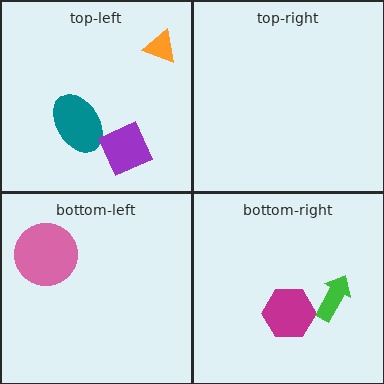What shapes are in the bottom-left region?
The pink circle.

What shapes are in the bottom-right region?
The magenta hexagon, the green arrow.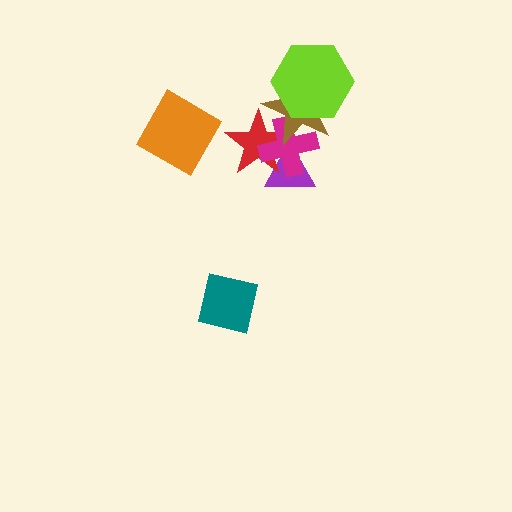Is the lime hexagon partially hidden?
No, no other shape covers it.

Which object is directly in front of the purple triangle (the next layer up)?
The red star is directly in front of the purple triangle.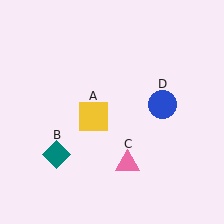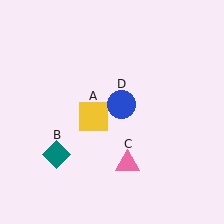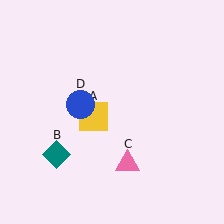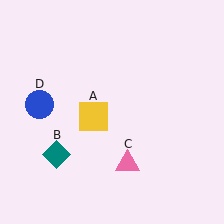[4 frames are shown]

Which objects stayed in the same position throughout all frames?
Yellow square (object A) and teal diamond (object B) and pink triangle (object C) remained stationary.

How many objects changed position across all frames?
1 object changed position: blue circle (object D).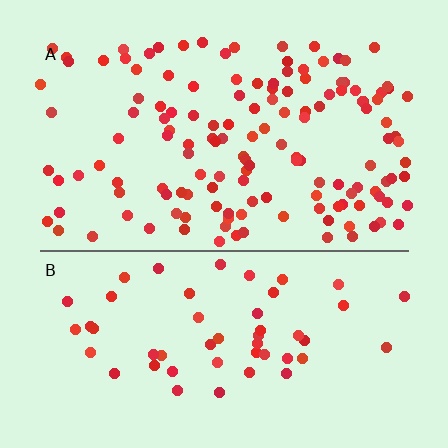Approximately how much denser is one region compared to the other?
Approximately 2.6× — region A over region B.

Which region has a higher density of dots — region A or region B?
A (the top).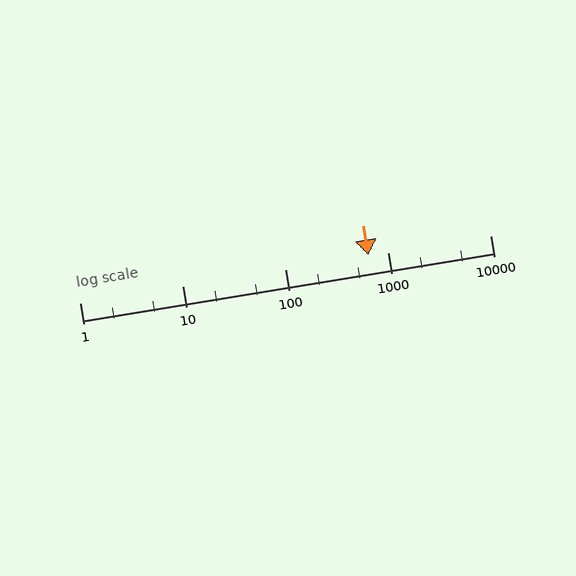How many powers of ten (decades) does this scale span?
The scale spans 4 decades, from 1 to 10000.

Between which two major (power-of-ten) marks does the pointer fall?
The pointer is between 100 and 1000.